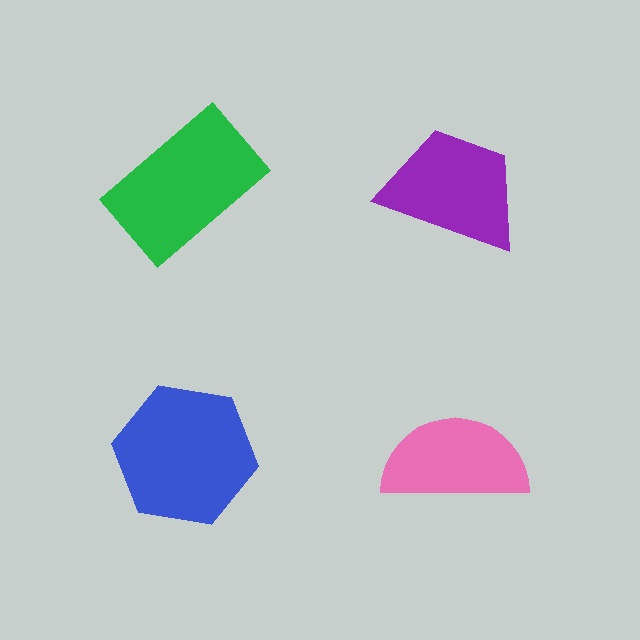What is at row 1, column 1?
A green rectangle.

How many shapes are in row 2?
2 shapes.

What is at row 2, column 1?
A blue hexagon.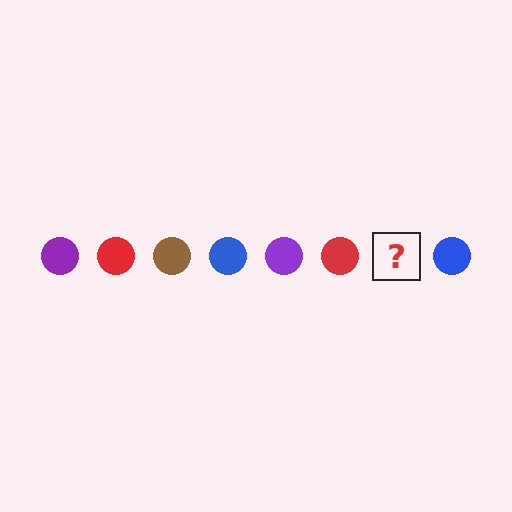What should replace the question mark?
The question mark should be replaced with a brown circle.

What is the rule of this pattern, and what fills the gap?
The rule is that the pattern cycles through purple, red, brown, blue circles. The gap should be filled with a brown circle.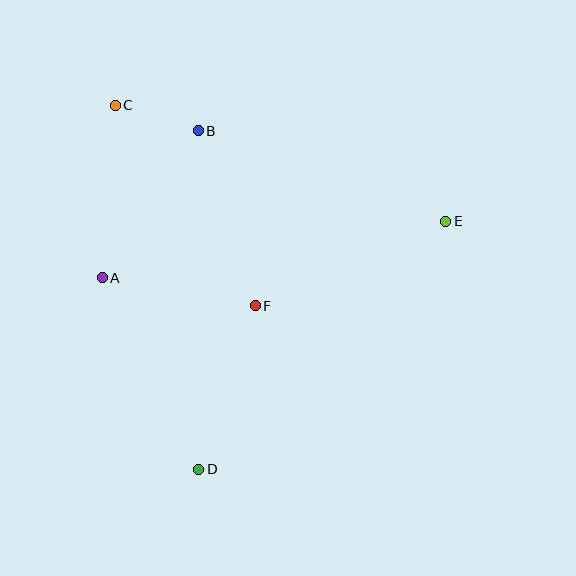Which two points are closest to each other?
Points B and C are closest to each other.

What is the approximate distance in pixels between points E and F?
The distance between E and F is approximately 209 pixels.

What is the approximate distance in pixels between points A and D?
The distance between A and D is approximately 214 pixels.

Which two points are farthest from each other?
Points C and D are farthest from each other.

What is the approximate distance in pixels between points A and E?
The distance between A and E is approximately 348 pixels.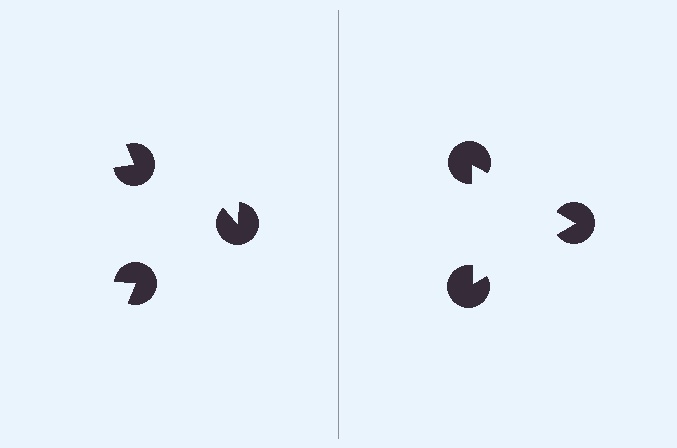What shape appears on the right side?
An illusory triangle.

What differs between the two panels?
The pac-man discs are positioned identically on both sides; only the wedge orientations differ. On the right they align to a triangle; on the left they are misaligned.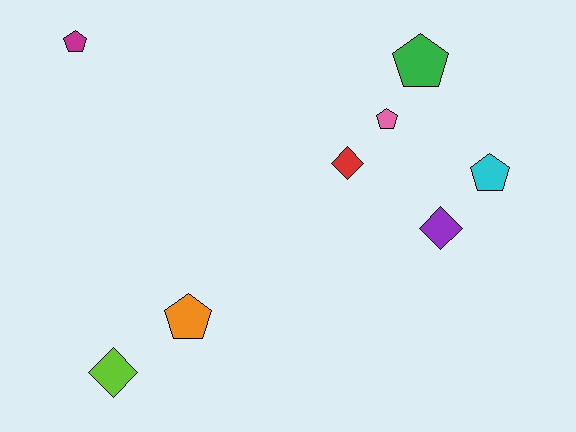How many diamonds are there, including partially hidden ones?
There are 3 diamonds.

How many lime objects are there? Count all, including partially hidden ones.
There is 1 lime object.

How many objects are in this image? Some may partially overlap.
There are 8 objects.